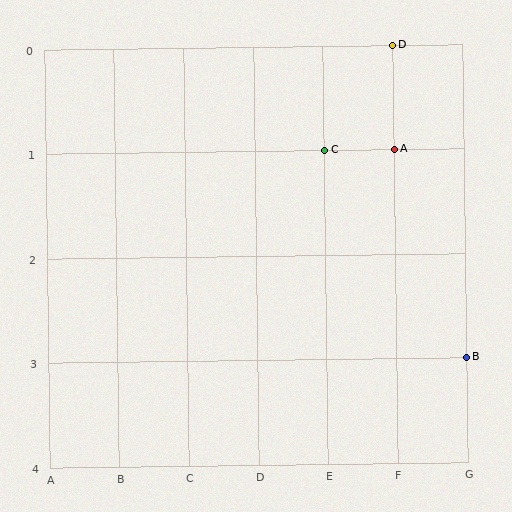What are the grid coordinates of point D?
Point D is at grid coordinates (F, 0).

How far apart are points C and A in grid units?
Points C and A are 1 column apart.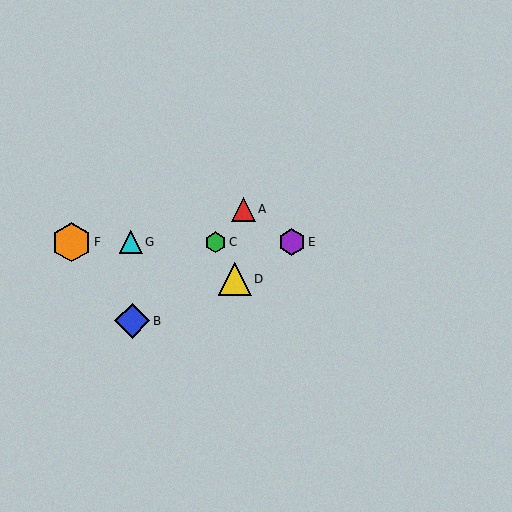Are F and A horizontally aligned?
No, F is at y≈242 and A is at y≈209.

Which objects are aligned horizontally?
Objects C, E, F, G are aligned horizontally.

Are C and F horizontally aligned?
Yes, both are at y≈242.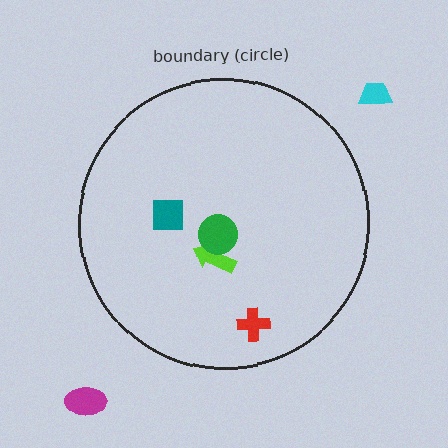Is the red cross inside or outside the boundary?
Inside.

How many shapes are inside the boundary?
4 inside, 2 outside.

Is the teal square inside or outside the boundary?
Inside.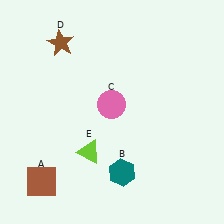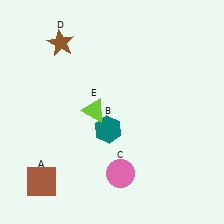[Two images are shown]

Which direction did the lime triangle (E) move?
The lime triangle (E) moved up.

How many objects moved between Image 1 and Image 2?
3 objects moved between the two images.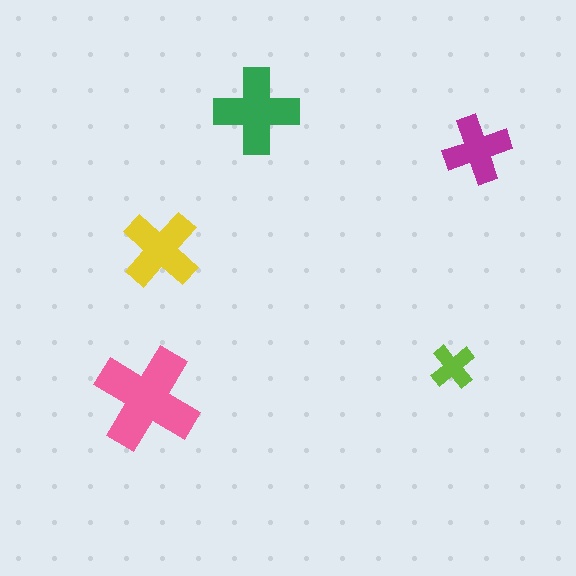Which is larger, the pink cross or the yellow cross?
The pink one.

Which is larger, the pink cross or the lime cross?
The pink one.